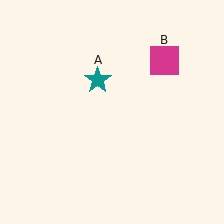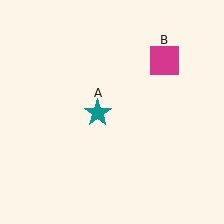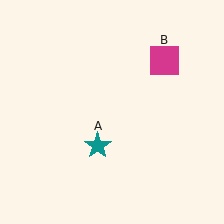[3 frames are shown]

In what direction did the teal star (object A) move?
The teal star (object A) moved down.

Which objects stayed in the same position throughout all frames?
Magenta square (object B) remained stationary.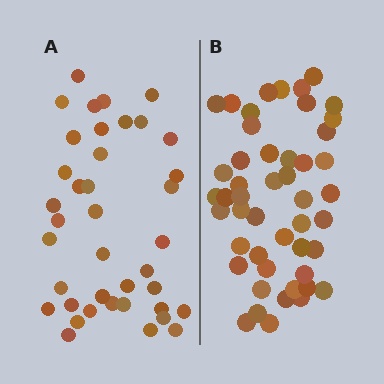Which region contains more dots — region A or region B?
Region B (the right region) has more dots.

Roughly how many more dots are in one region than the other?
Region B has roughly 8 or so more dots than region A.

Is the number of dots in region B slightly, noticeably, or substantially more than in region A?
Region B has only slightly more — the two regions are fairly close. The ratio is roughly 1.2 to 1.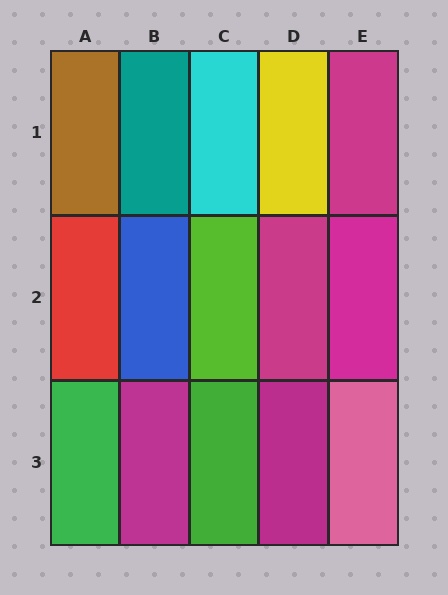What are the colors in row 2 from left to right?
Red, blue, lime, magenta, magenta.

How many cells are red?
1 cell is red.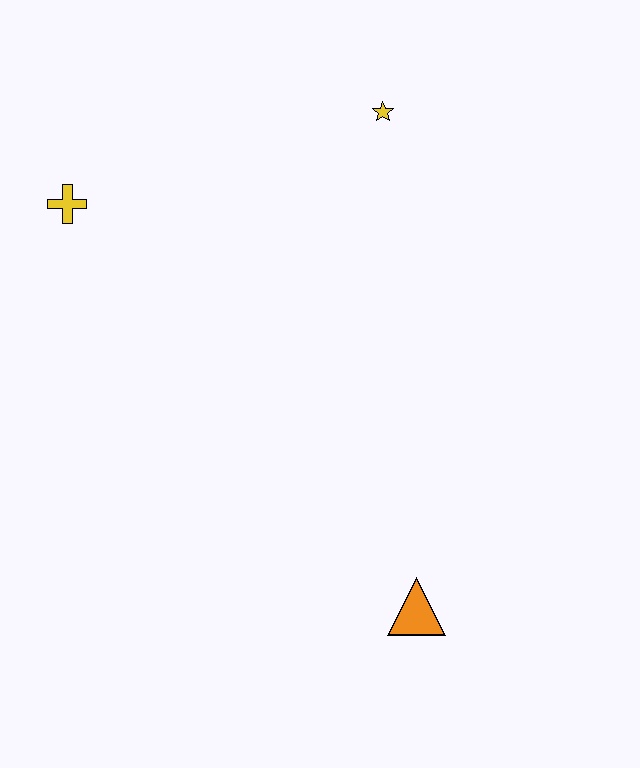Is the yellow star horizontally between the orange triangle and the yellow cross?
Yes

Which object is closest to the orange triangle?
The yellow star is closest to the orange triangle.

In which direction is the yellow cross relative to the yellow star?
The yellow cross is to the left of the yellow star.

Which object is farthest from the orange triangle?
The yellow cross is farthest from the orange triangle.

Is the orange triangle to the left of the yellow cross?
No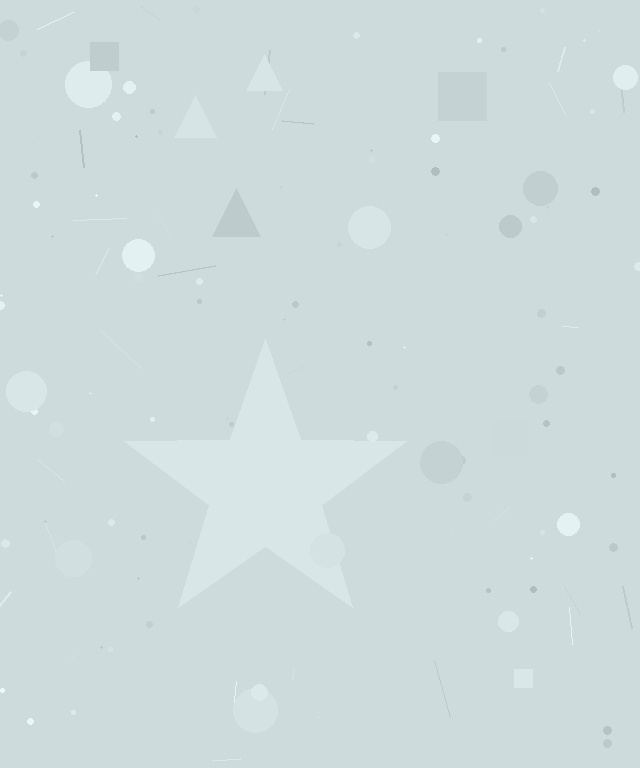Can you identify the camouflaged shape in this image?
The camouflaged shape is a star.